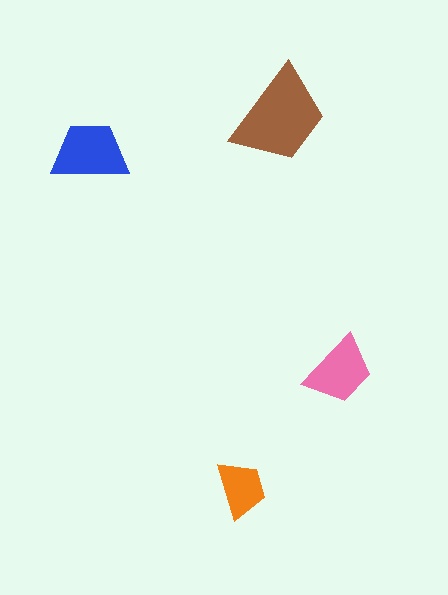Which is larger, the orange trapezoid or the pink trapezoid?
The pink one.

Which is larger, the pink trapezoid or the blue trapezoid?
The blue one.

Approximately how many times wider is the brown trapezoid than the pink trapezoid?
About 1.5 times wider.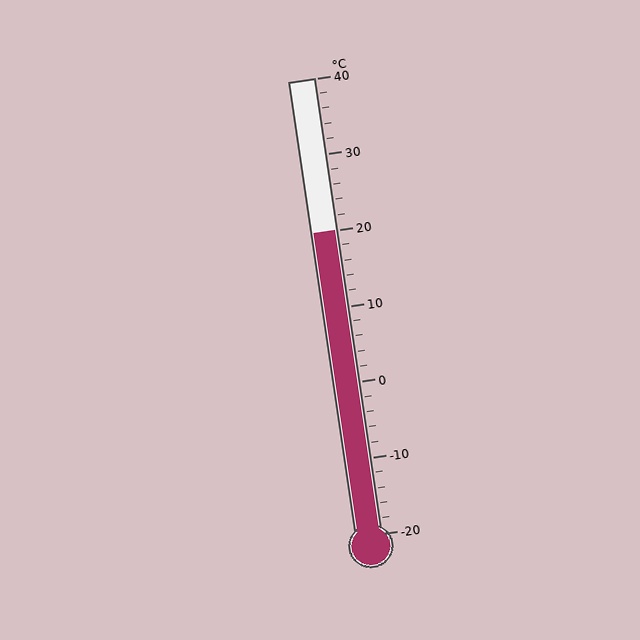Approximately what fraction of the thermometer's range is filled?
The thermometer is filled to approximately 65% of its range.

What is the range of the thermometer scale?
The thermometer scale ranges from -20°C to 40°C.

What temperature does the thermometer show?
The thermometer shows approximately 20°C.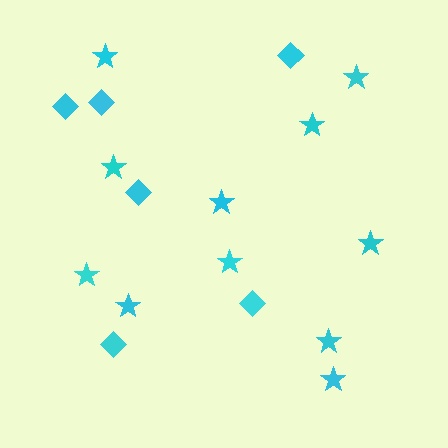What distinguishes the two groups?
There are 2 groups: one group of diamonds (6) and one group of stars (11).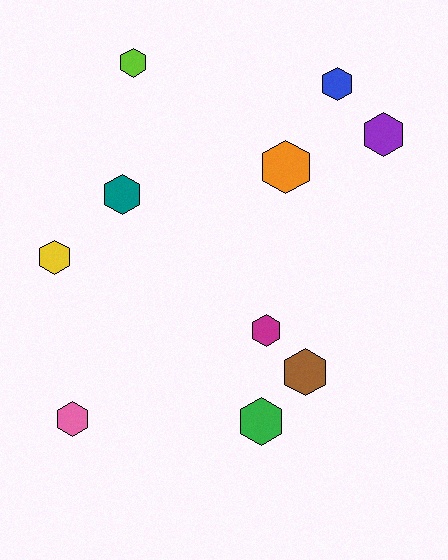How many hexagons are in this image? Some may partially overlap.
There are 10 hexagons.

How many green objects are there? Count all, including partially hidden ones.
There is 1 green object.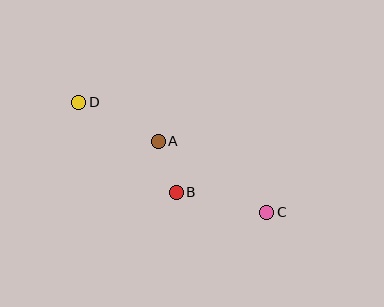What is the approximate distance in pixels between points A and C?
The distance between A and C is approximately 130 pixels.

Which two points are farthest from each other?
Points C and D are farthest from each other.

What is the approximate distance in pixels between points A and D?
The distance between A and D is approximately 89 pixels.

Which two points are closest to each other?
Points A and B are closest to each other.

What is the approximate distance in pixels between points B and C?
The distance between B and C is approximately 93 pixels.